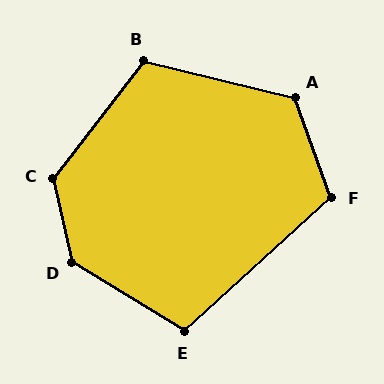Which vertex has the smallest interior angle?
E, at approximately 106 degrees.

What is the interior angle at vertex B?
Approximately 114 degrees (obtuse).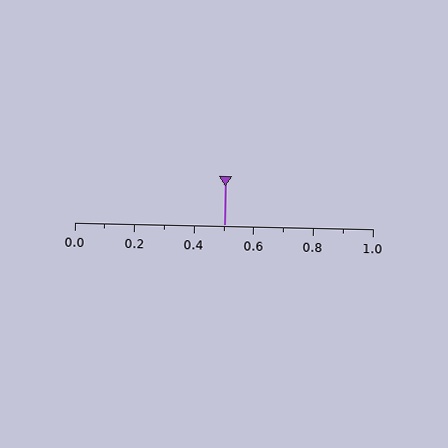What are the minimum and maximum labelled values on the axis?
The axis runs from 0.0 to 1.0.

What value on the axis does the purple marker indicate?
The marker indicates approximately 0.5.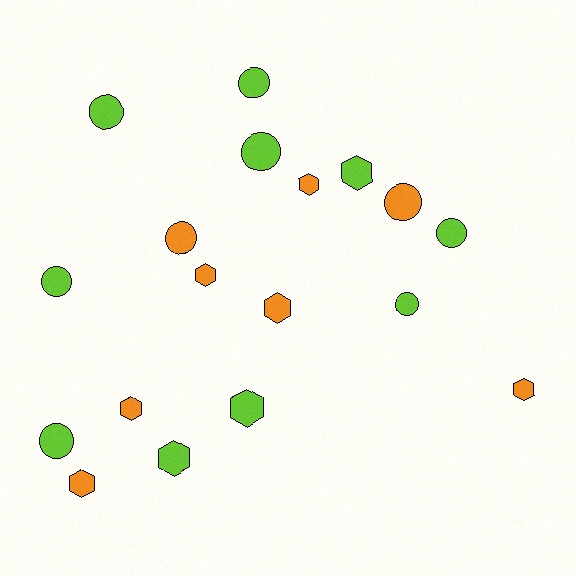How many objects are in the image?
There are 18 objects.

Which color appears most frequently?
Lime, with 10 objects.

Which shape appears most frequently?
Hexagon, with 9 objects.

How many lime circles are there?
There are 7 lime circles.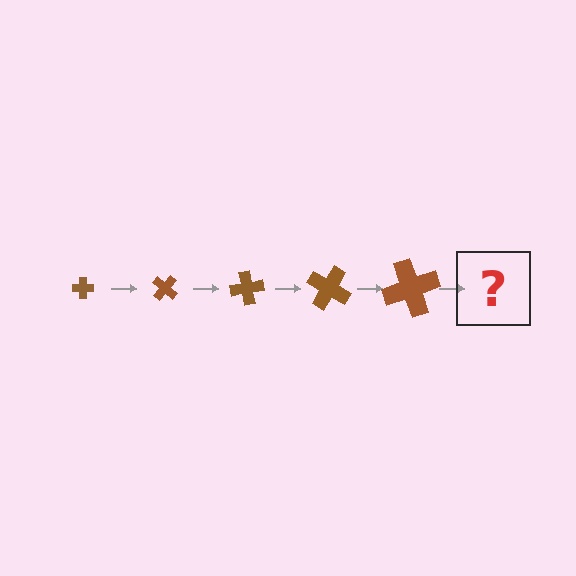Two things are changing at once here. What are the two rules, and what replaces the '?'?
The two rules are that the cross grows larger each step and it rotates 40 degrees each step. The '?' should be a cross, larger than the previous one and rotated 200 degrees from the start.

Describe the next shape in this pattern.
It should be a cross, larger than the previous one and rotated 200 degrees from the start.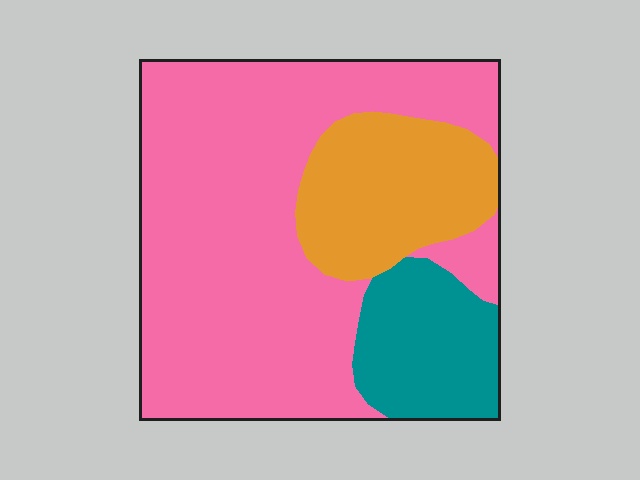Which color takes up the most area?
Pink, at roughly 65%.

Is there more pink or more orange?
Pink.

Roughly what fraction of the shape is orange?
Orange takes up about one fifth (1/5) of the shape.